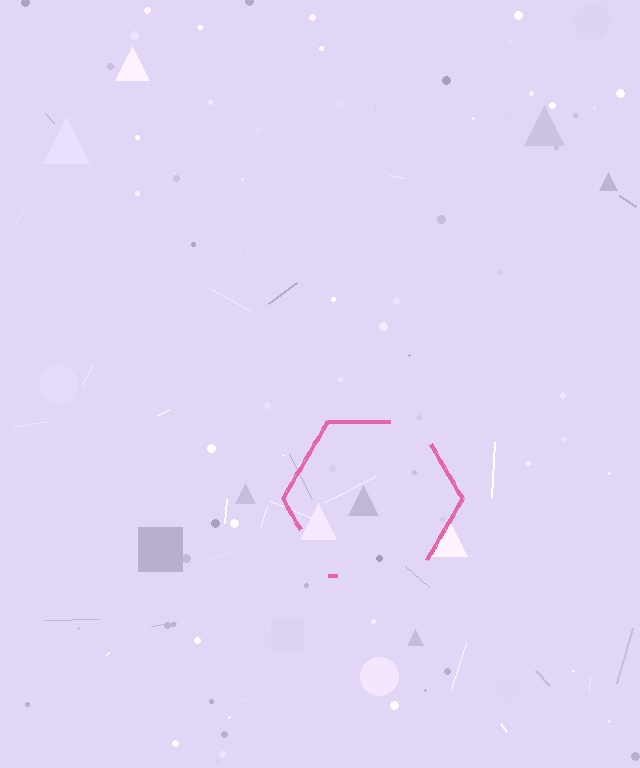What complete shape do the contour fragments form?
The contour fragments form a hexagon.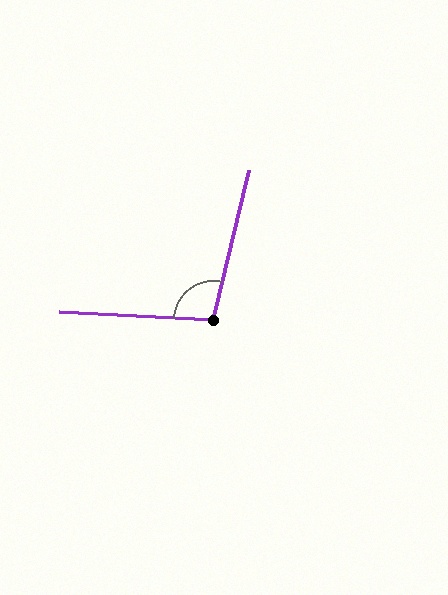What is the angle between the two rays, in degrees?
Approximately 101 degrees.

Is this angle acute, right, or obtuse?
It is obtuse.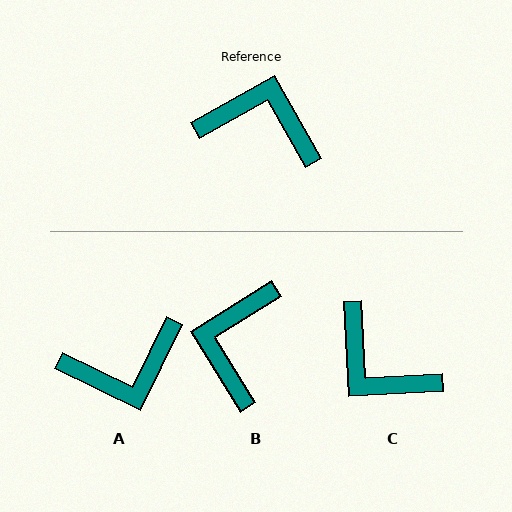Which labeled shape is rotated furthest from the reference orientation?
C, about 154 degrees away.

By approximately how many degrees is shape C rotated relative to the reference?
Approximately 154 degrees counter-clockwise.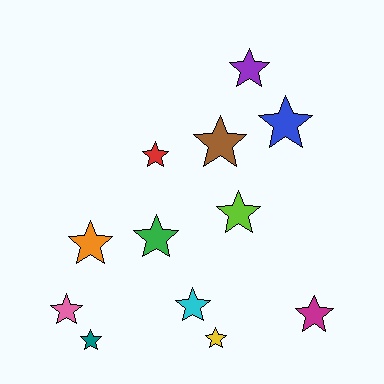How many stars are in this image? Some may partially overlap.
There are 12 stars.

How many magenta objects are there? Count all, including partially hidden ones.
There is 1 magenta object.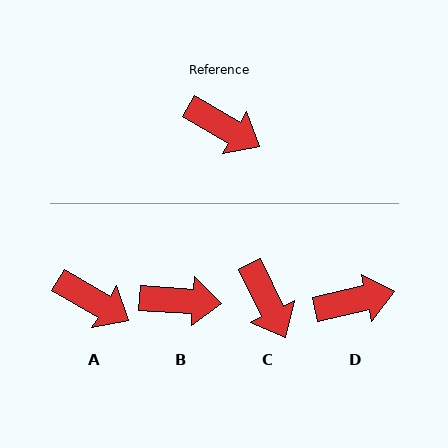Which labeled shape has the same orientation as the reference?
A.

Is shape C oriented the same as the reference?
No, it is off by about 34 degrees.